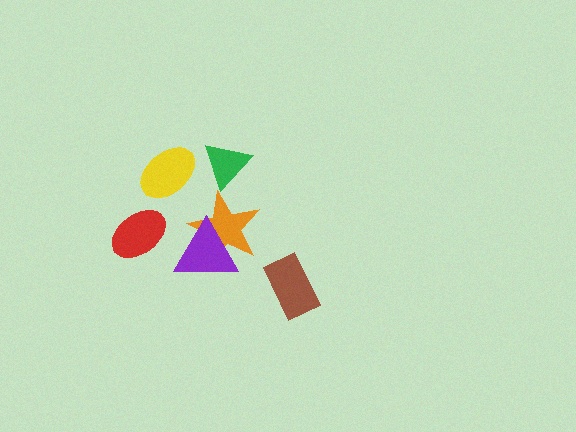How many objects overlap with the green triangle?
0 objects overlap with the green triangle.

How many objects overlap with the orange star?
1 object overlaps with the orange star.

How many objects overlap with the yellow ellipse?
0 objects overlap with the yellow ellipse.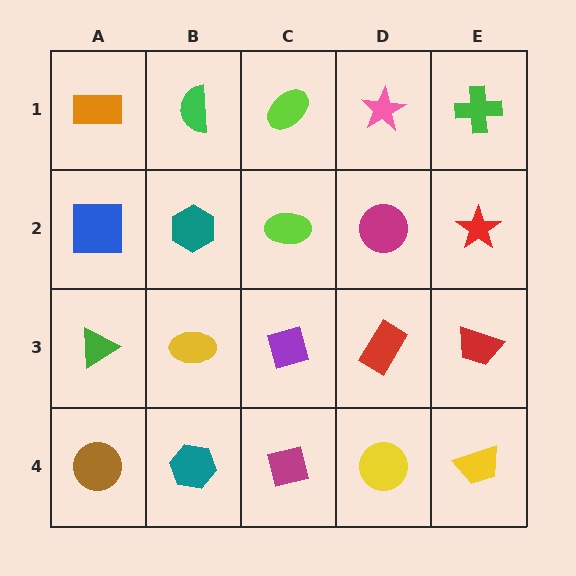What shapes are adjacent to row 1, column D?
A magenta circle (row 2, column D), a lime ellipse (row 1, column C), a green cross (row 1, column E).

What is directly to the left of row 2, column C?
A teal hexagon.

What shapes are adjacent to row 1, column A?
A blue square (row 2, column A), a green semicircle (row 1, column B).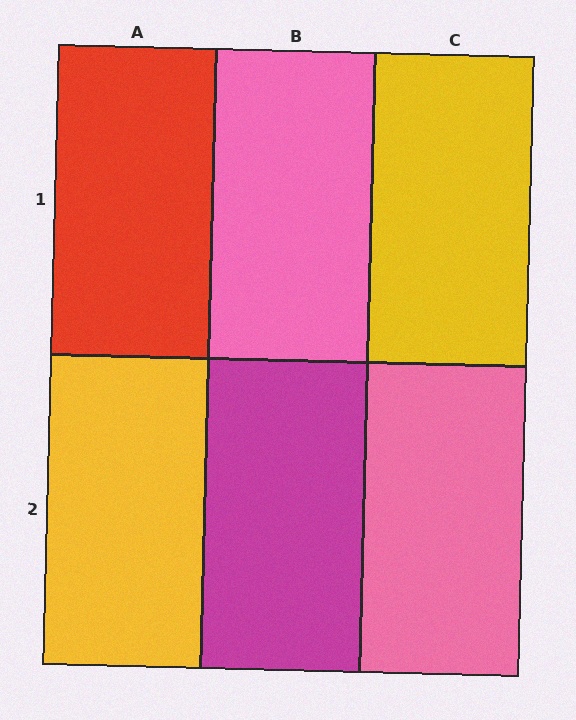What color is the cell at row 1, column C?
Yellow.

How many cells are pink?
2 cells are pink.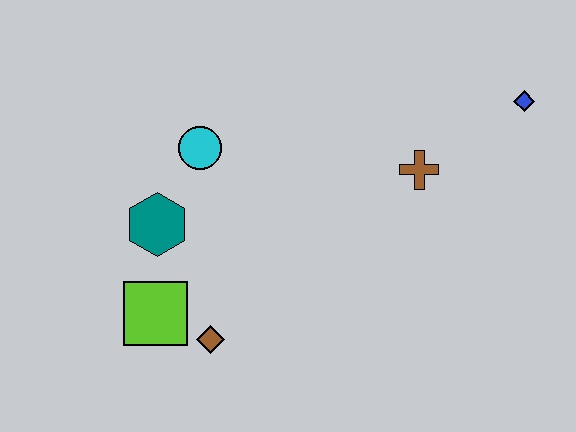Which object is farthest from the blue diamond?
The lime square is farthest from the blue diamond.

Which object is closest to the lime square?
The brown diamond is closest to the lime square.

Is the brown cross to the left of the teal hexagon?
No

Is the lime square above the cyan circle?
No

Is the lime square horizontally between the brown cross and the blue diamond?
No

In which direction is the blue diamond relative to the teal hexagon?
The blue diamond is to the right of the teal hexagon.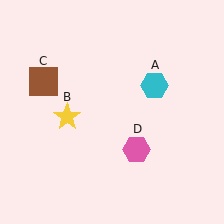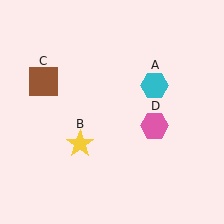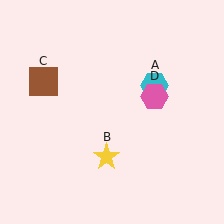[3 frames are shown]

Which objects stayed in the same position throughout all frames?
Cyan hexagon (object A) and brown square (object C) remained stationary.